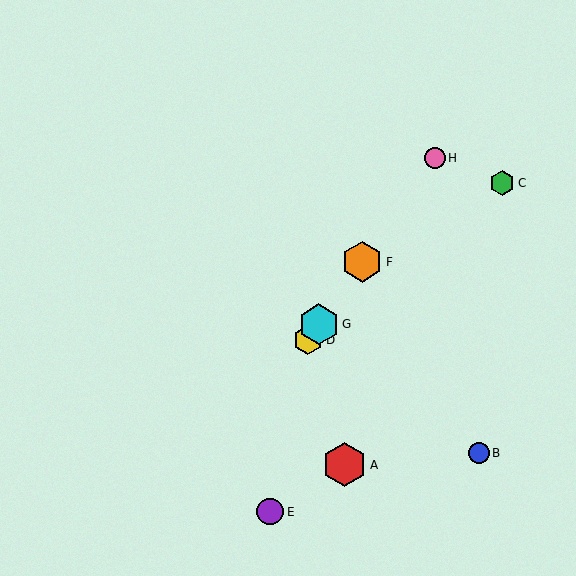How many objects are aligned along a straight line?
4 objects (D, F, G, H) are aligned along a straight line.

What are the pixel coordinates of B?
Object B is at (479, 453).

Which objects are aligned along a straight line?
Objects D, F, G, H are aligned along a straight line.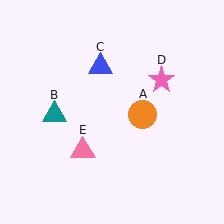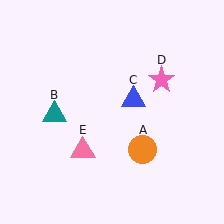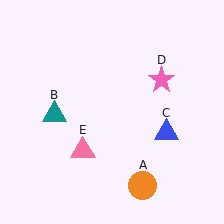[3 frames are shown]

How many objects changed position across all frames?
2 objects changed position: orange circle (object A), blue triangle (object C).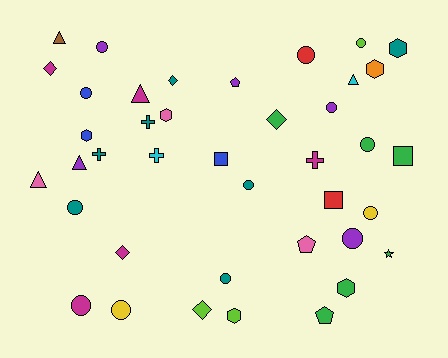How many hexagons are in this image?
There are 6 hexagons.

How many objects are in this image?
There are 40 objects.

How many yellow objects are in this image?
There are 2 yellow objects.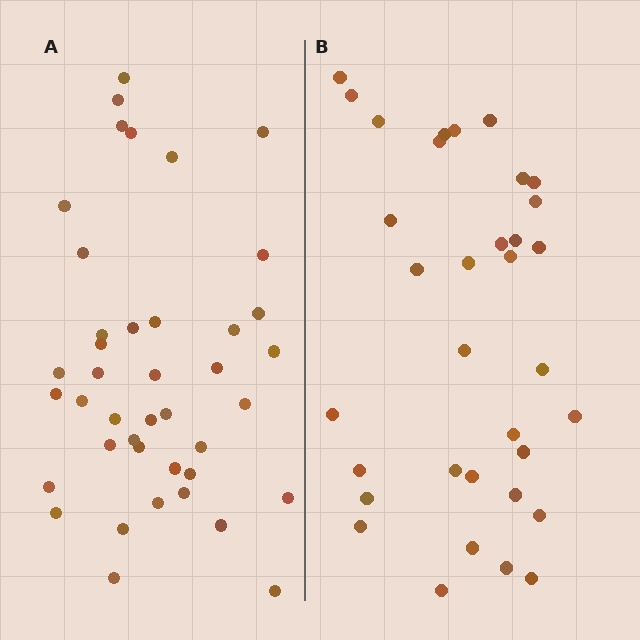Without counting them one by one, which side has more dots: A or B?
Region A (the left region) has more dots.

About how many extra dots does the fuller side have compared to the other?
Region A has roughly 8 or so more dots than region B.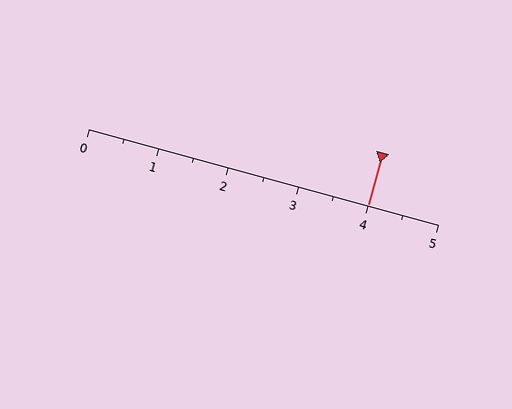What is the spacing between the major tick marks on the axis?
The major ticks are spaced 1 apart.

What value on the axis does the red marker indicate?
The marker indicates approximately 4.